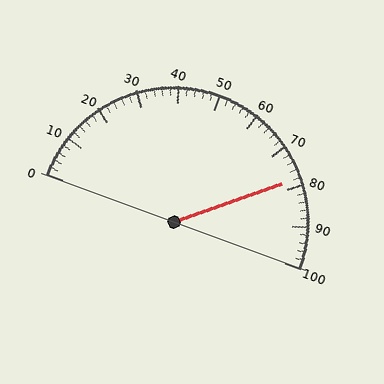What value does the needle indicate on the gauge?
The needle indicates approximately 78.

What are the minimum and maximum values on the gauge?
The gauge ranges from 0 to 100.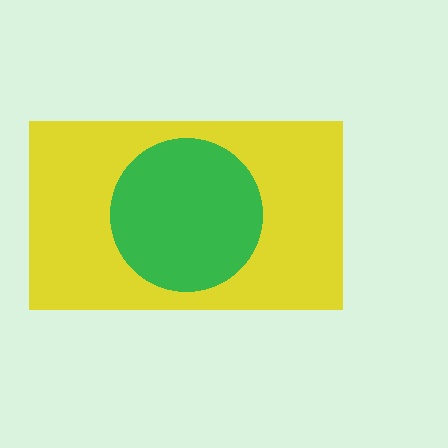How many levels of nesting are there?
2.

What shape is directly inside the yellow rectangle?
The green circle.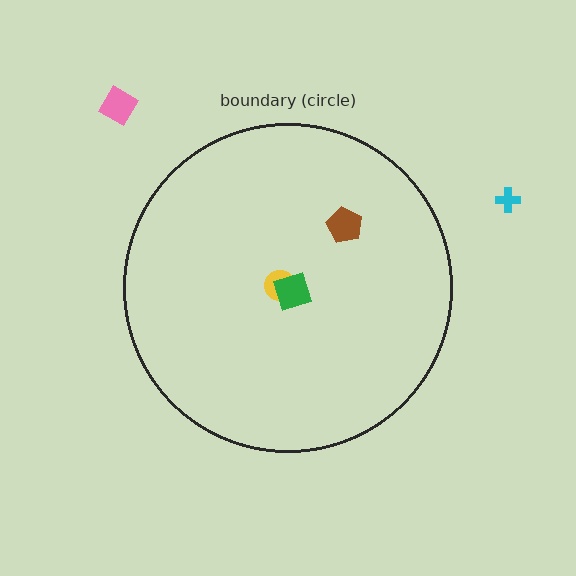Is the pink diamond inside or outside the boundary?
Outside.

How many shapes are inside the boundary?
3 inside, 2 outside.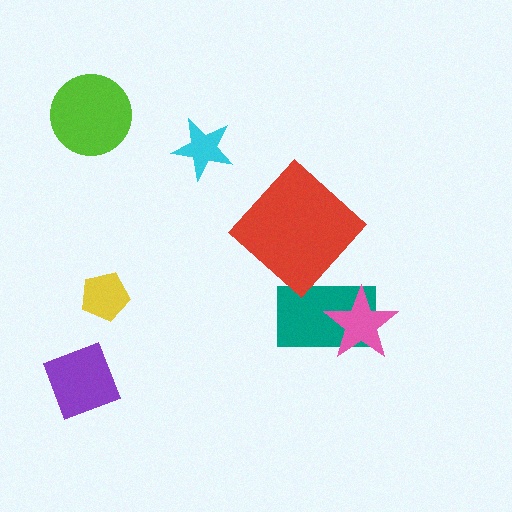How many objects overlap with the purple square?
0 objects overlap with the purple square.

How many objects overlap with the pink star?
1 object overlaps with the pink star.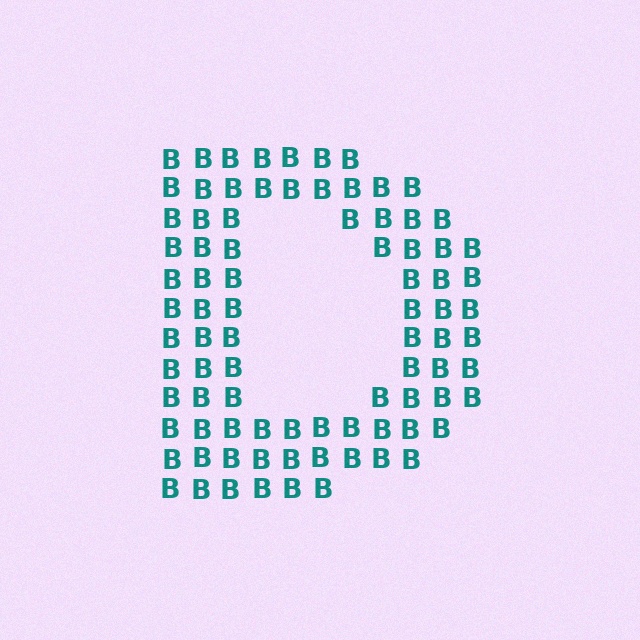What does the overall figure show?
The overall figure shows the letter D.